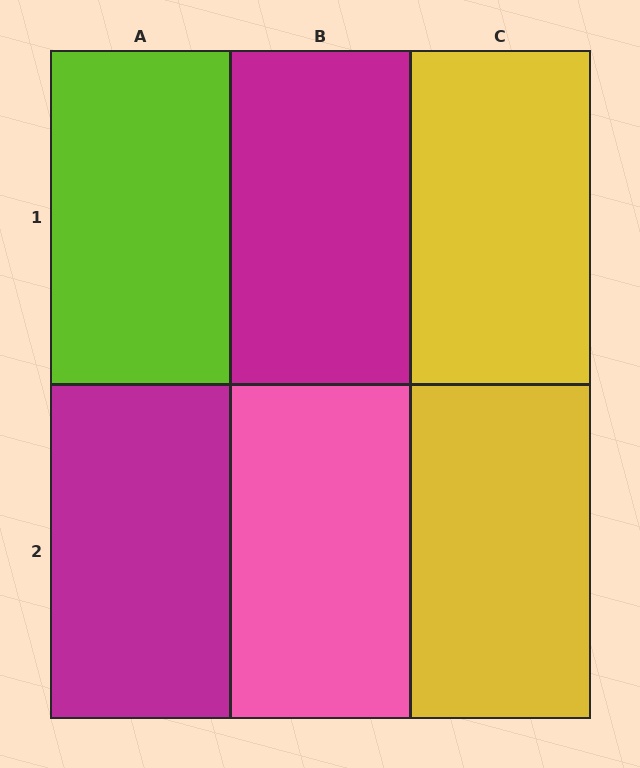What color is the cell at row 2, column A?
Magenta.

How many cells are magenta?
2 cells are magenta.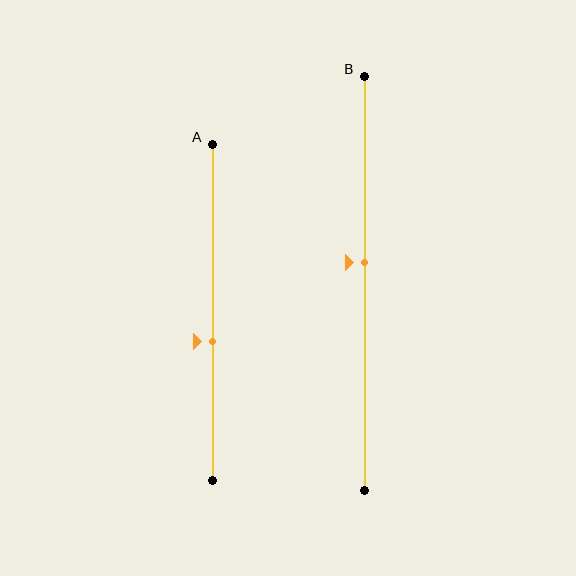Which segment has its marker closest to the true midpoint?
Segment B has its marker closest to the true midpoint.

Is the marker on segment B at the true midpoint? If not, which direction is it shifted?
No, the marker on segment B is shifted upward by about 5% of the segment length.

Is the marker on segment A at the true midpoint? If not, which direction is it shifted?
No, the marker on segment A is shifted downward by about 9% of the segment length.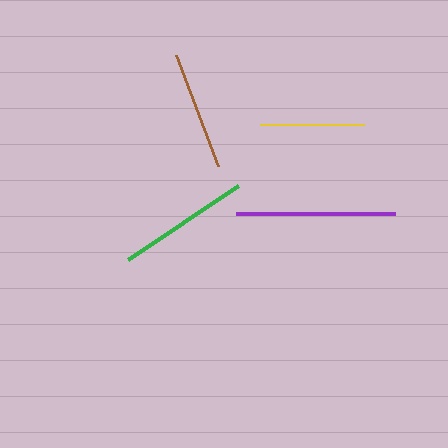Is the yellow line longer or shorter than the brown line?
The brown line is longer than the yellow line.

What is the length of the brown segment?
The brown segment is approximately 118 pixels long.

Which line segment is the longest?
The purple line is the longest at approximately 159 pixels.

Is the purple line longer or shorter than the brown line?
The purple line is longer than the brown line.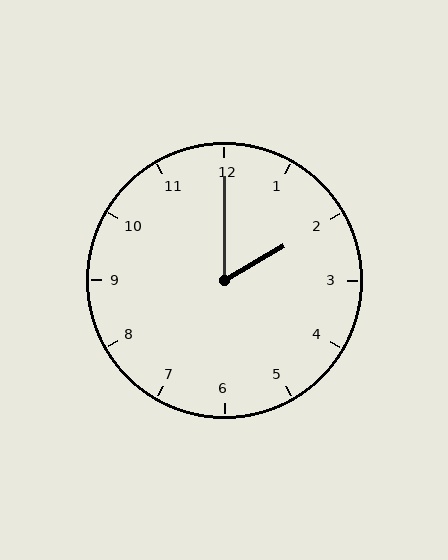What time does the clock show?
2:00.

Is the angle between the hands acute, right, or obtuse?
It is acute.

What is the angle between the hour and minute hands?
Approximately 60 degrees.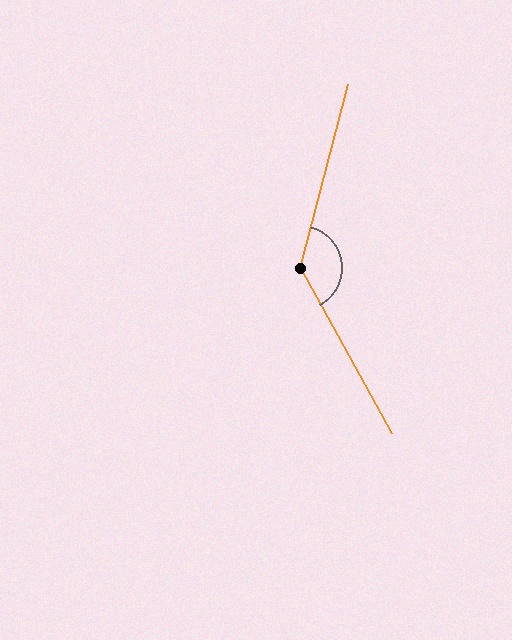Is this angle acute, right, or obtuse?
It is obtuse.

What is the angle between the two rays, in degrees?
Approximately 136 degrees.